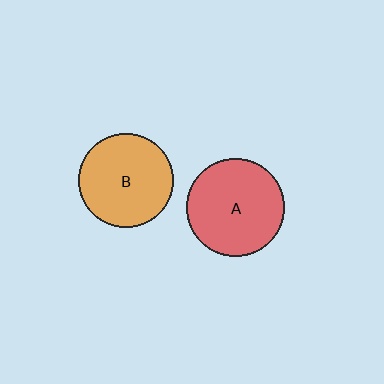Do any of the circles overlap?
No, none of the circles overlap.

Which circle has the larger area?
Circle A (red).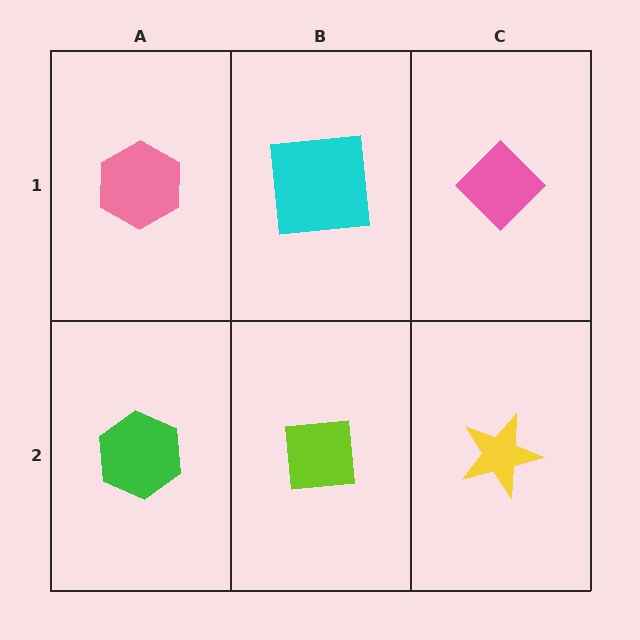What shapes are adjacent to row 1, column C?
A yellow star (row 2, column C), a cyan square (row 1, column B).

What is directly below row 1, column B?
A lime square.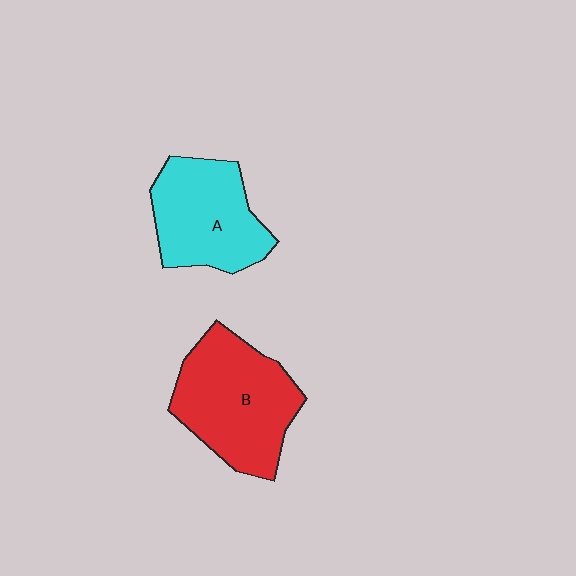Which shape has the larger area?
Shape B (red).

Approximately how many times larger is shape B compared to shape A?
Approximately 1.2 times.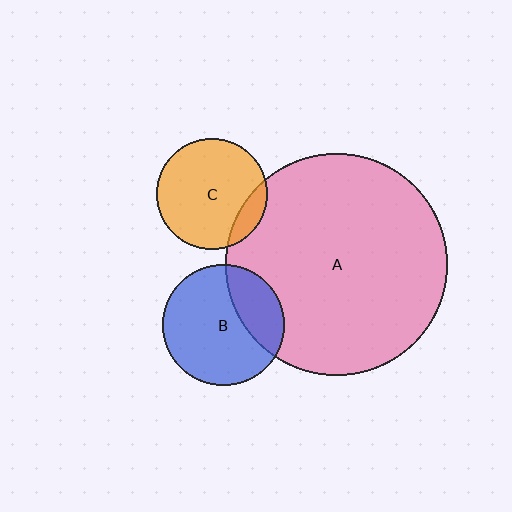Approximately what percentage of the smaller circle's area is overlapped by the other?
Approximately 25%.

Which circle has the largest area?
Circle A (pink).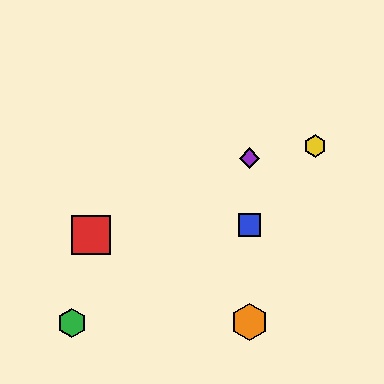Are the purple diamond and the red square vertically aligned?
No, the purple diamond is at x≈249 and the red square is at x≈91.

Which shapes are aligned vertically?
The blue square, the purple diamond, the orange hexagon are aligned vertically.